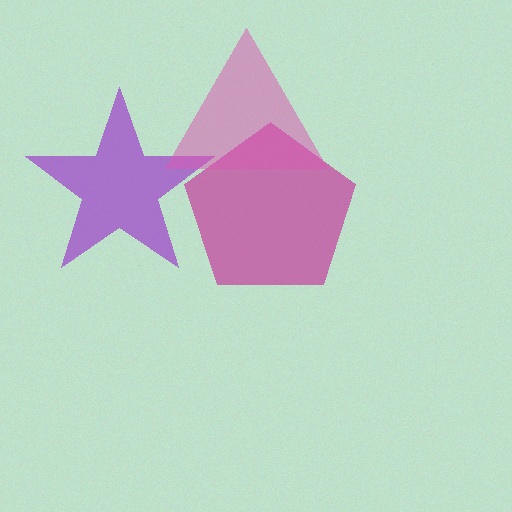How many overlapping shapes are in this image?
There are 3 overlapping shapes in the image.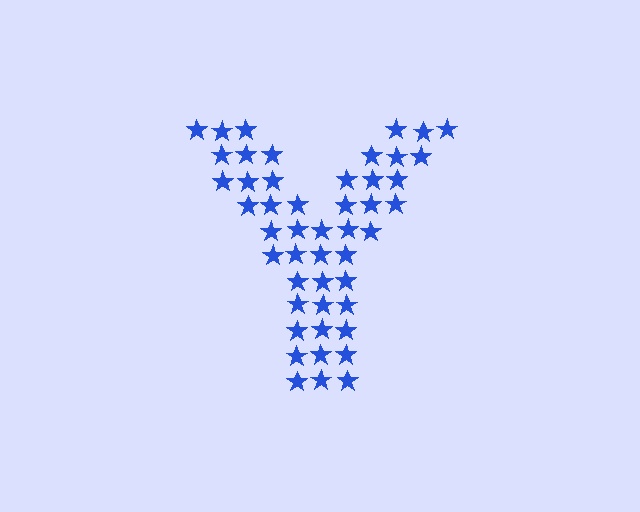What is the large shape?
The large shape is the letter Y.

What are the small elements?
The small elements are stars.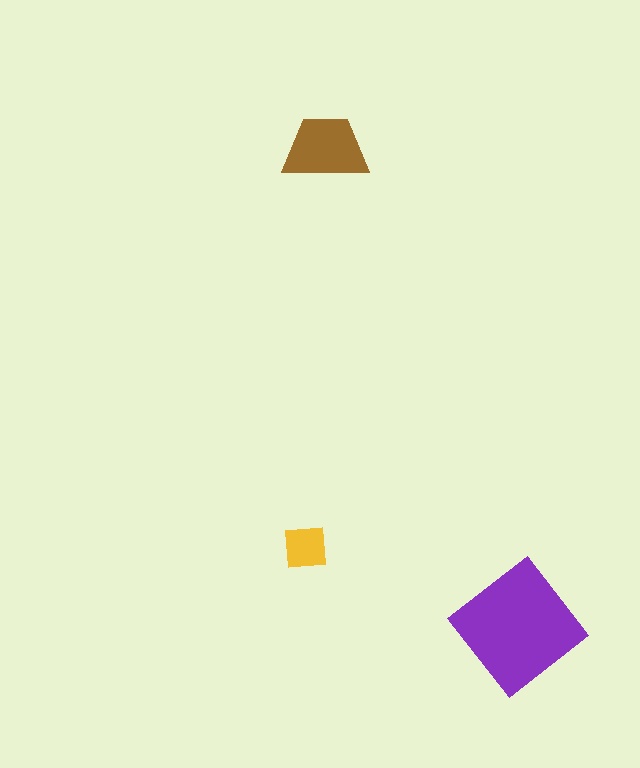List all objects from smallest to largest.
The yellow square, the brown trapezoid, the purple diamond.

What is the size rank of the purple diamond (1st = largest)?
1st.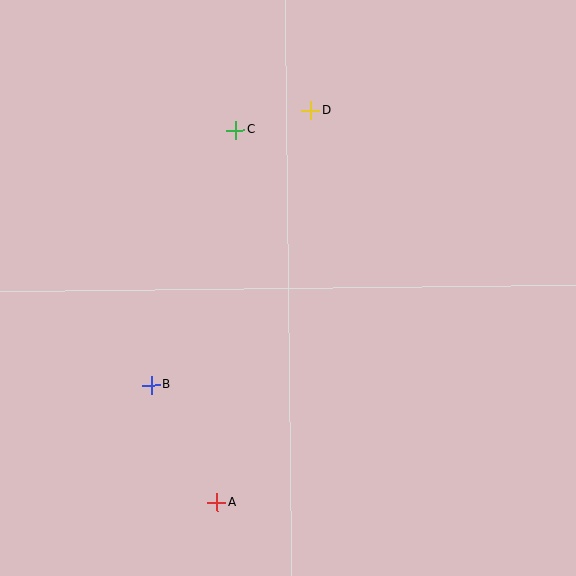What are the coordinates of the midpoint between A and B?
The midpoint between A and B is at (184, 443).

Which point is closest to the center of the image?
Point C at (236, 130) is closest to the center.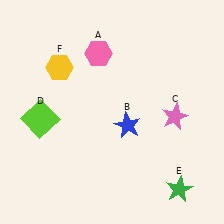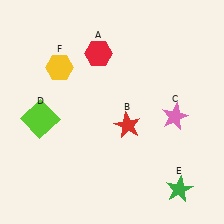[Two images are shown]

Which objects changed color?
A changed from pink to red. B changed from blue to red.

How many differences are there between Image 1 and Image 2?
There are 2 differences between the two images.